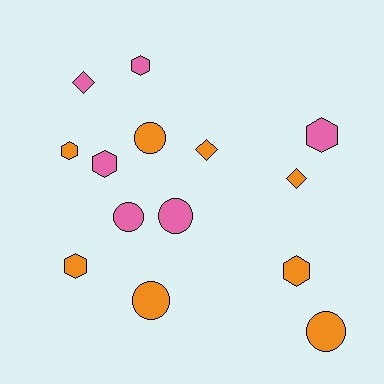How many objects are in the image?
There are 14 objects.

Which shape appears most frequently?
Hexagon, with 6 objects.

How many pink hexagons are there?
There are 3 pink hexagons.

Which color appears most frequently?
Orange, with 8 objects.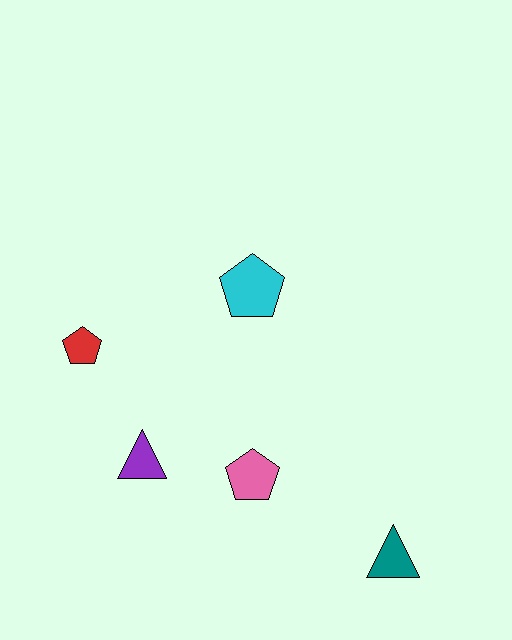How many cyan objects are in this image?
There is 1 cyan object.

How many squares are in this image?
There are no squares.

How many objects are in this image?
There are 5 objects.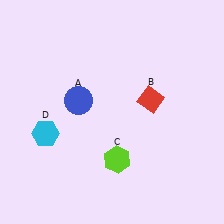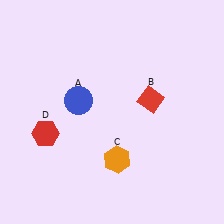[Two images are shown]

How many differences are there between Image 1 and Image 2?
There are 2 differences between the two images.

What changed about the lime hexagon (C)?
In Image 1, C is lime. In Image 2, it changed to orange.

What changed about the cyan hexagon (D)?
In Image 1, D is cyan. In Image 2, it changed to red.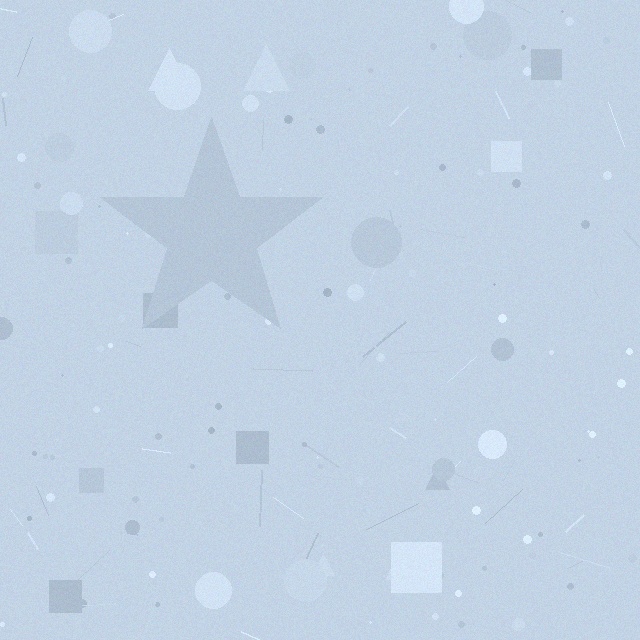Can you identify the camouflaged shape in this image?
The camouflaged shape is a star.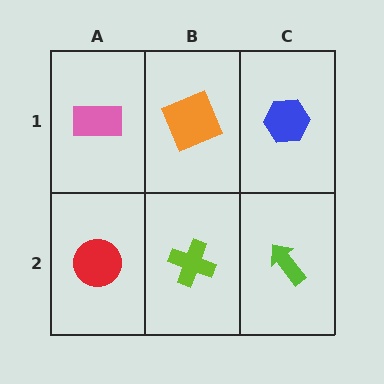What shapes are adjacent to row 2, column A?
A pink rectangle (row 1, column A), a lime cross (row 2, column B).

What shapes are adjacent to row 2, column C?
A blue hexagon (row 1, column C), a lime cross (row 2, column B).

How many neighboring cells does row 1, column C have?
2.